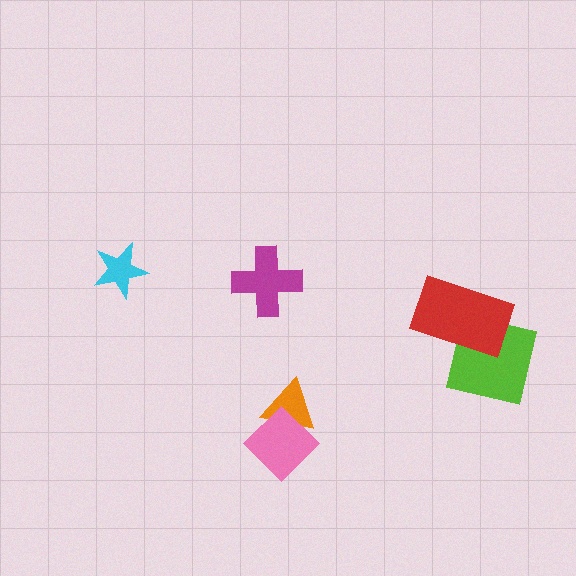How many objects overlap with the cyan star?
0 objects overlap with the cyan star.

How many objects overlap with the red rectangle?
1 object overlaps with the red rectangle.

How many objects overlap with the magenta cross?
0 objects overlap with the magenta cross.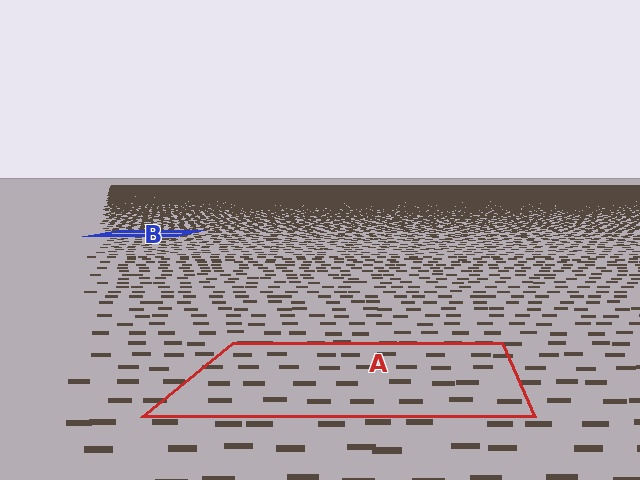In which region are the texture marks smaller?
The texture marks are smaller in region B, because it is farther away.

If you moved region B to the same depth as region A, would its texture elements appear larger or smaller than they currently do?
They would appear larger. At a closer depth, the same texture elements are projected at a bigger on-screen size.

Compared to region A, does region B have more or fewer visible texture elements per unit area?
Region B has more texture elements per unit area — they are packed more densely because it is farther away.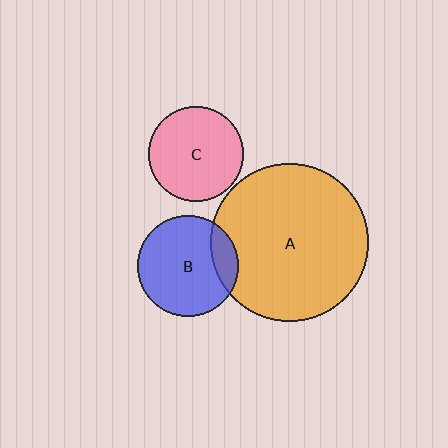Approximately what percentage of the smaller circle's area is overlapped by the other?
Approximately 15%.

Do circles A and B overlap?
Yes.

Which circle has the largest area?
Circle A (orange).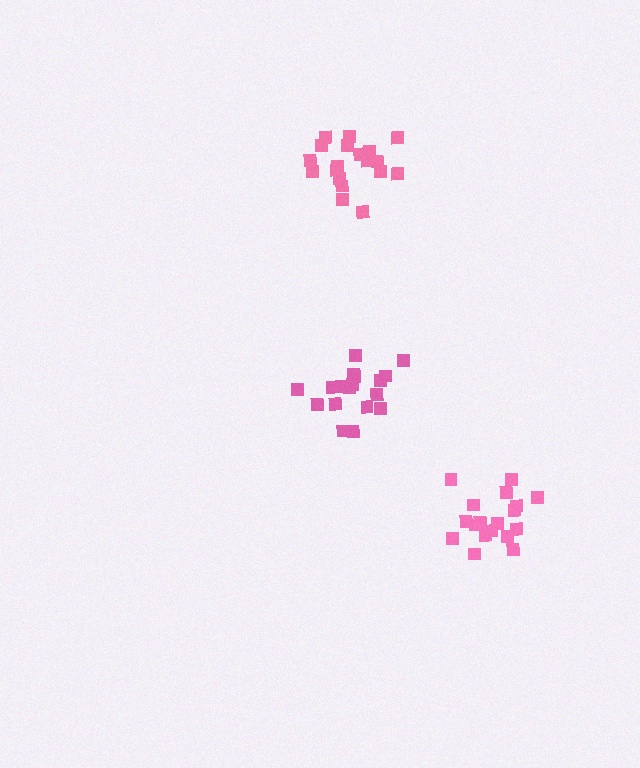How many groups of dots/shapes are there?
There are 3 groups.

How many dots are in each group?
Group 1: 19 dots, Group 2: 19 dots, Group 3: 18 dots (56 total).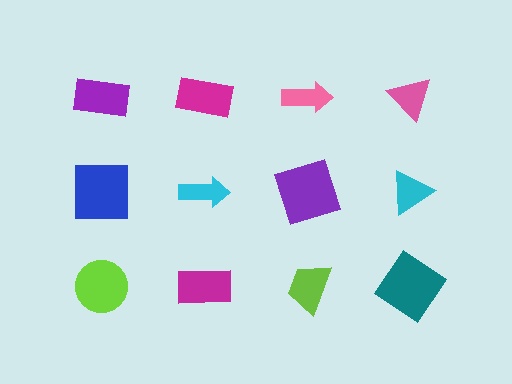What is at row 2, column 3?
A purple square.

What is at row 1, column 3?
A pink arrow.